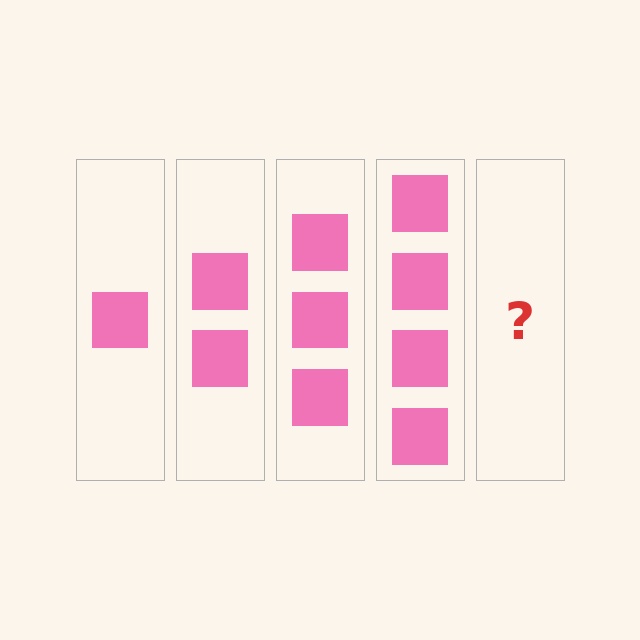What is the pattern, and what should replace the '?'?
The pattern is that each step adds one more square. The '?' should be 5 squares.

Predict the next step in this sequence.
The next step is 5 squares.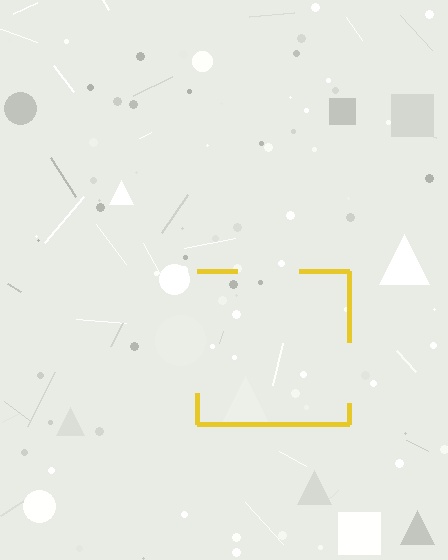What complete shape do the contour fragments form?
The contour fragments form a square.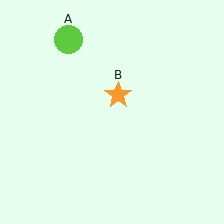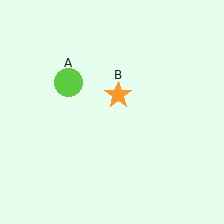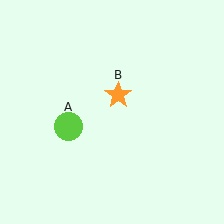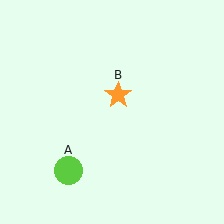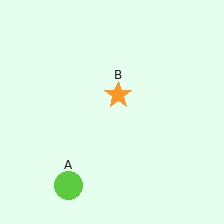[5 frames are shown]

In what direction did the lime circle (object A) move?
The lime circle (object A) moved down.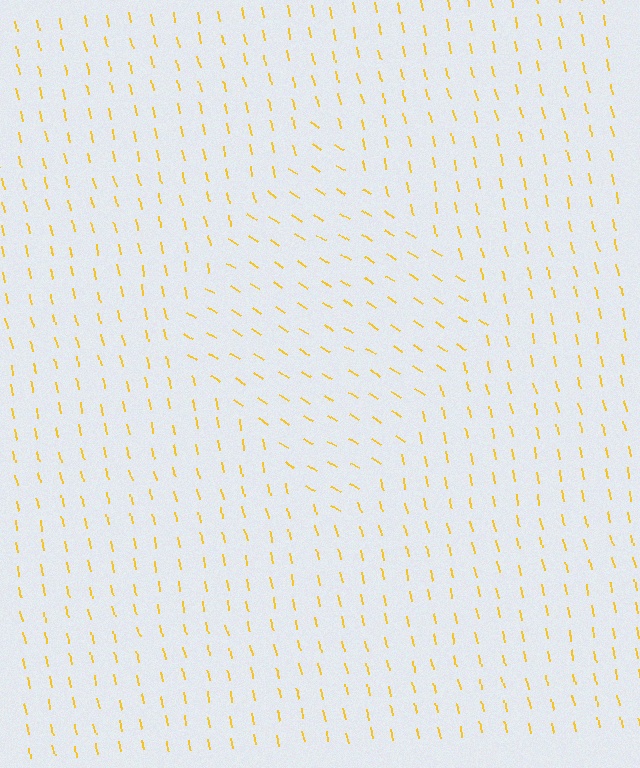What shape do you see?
I see a diamond.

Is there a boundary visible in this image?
Yes, there is a texture boundary formed by a change in line orientation.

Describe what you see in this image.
The image is filled with small yellow line segments. A diamond region in the image has lines oriented differently from the surrounding lines, creating a visible texture boundary.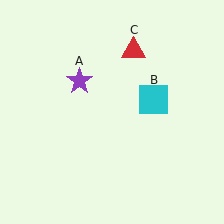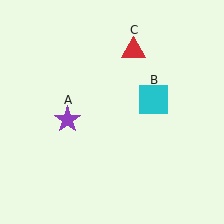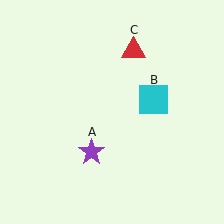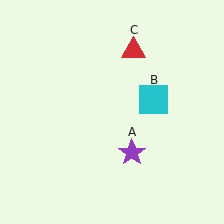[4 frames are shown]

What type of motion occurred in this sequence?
The purple star (object A) rotated counterclockwise around the center of the scene.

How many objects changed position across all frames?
1 object changed position: purple star (object A).